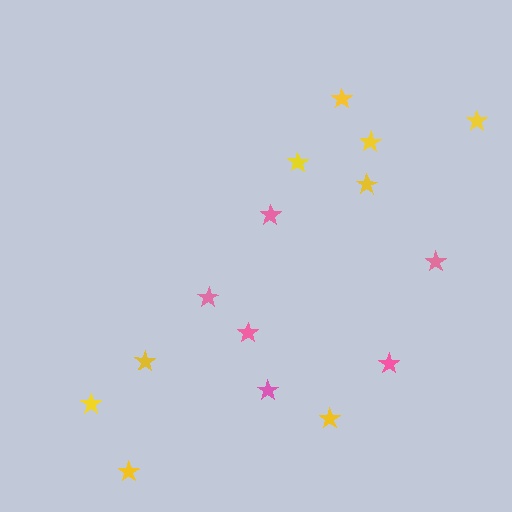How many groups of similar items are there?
There are 2 groups: one group of pink stars (6) and one group of yellow stars (9).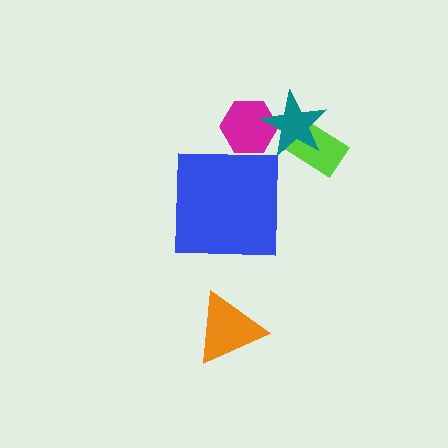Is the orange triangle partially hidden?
No, no other shape covers it.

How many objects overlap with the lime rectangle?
1 object overlaps with the lime rectangle.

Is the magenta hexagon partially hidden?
Yes, it is partially covered by another shape.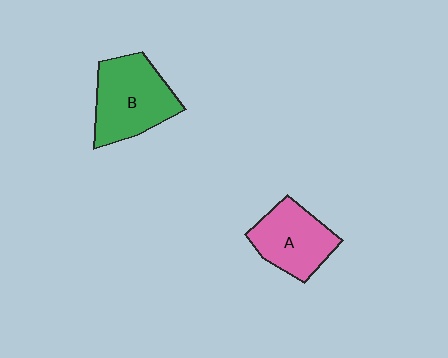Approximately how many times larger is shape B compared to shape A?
Approximately 1.2 times.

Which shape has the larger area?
Shape B (green).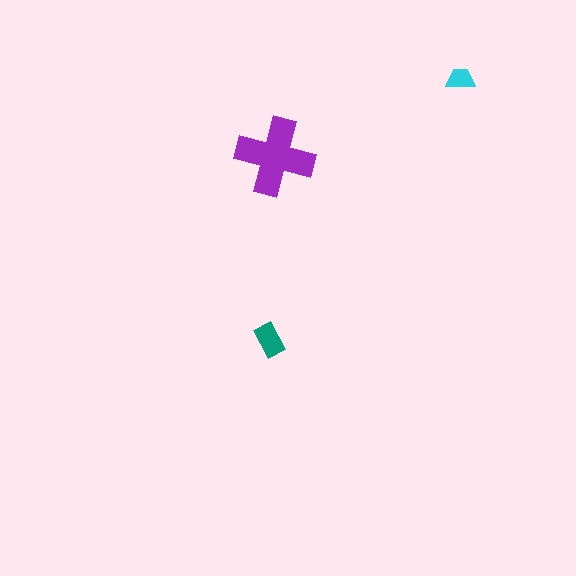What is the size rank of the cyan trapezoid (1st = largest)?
3rd.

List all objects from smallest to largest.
The cyan trapezoid, the teal rectangle, the purple cross.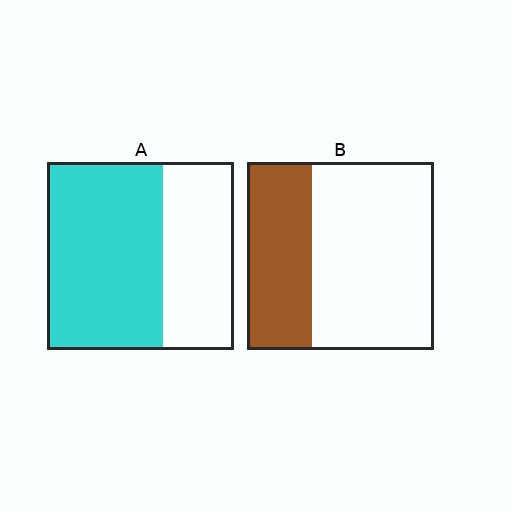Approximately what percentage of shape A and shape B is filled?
A is approximately 60% and B is approximately 35%.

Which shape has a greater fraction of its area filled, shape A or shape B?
Shape A.